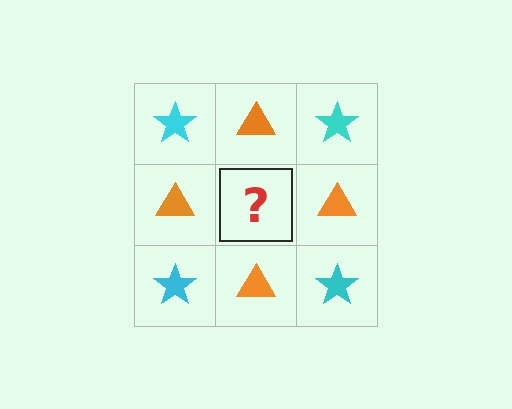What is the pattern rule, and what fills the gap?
The rule is that it alternates cyan star and orange triangle in a checkerboard pattern. The gap should be filled with a cyan star.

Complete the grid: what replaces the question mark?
The question mark should be replaced with a cyan star.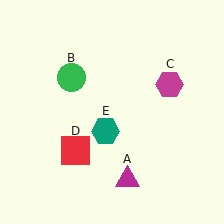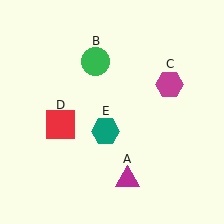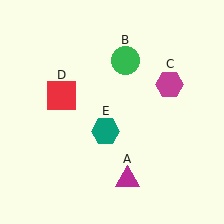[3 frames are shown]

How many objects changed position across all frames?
2 objects changed position: green circle (object B), red square (object D).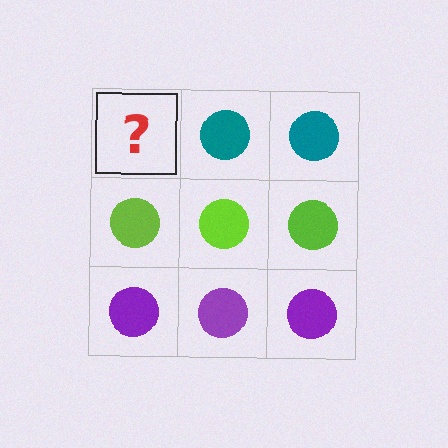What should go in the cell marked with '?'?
The missing cell should contain a teal circle.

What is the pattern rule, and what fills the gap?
The rule is that each row has a consistent color. The gap should be filled with a teal circle.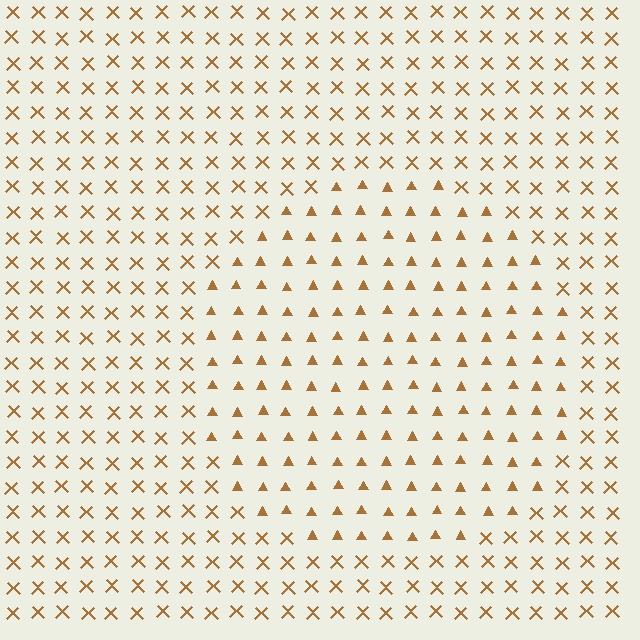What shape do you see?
I see a circle.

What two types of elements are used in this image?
The image uses triangles inside the circle region and X marks outside it.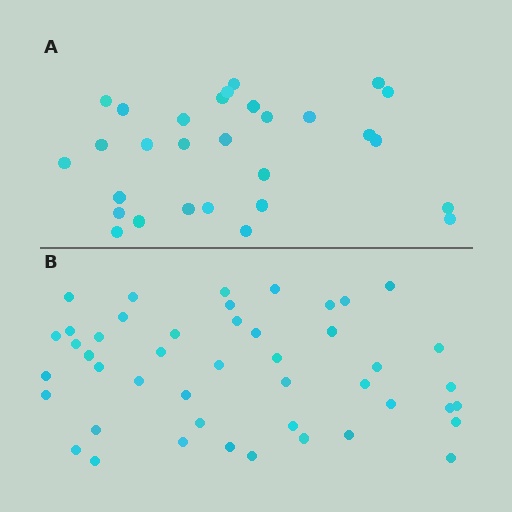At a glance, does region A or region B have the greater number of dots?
Region B (the bottom region) has more dots.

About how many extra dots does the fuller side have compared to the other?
Region B has approximately 15 more dots than region A.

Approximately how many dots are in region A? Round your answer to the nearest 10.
About 30 dots. (The exact count is 29, which rounds to 30.)